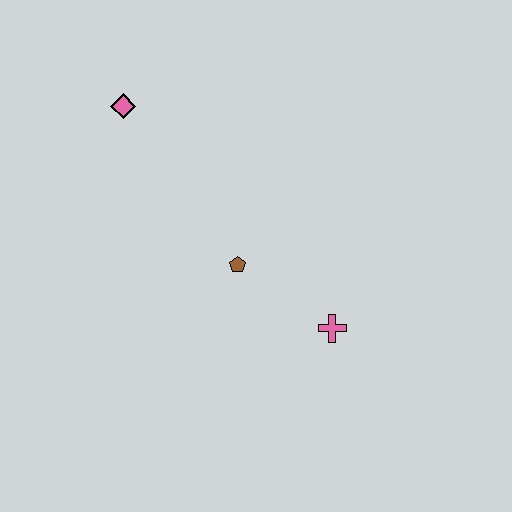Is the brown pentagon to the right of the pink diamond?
Yes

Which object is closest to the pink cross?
The brown pentagon is closest to the pink cross.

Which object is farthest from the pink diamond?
The pink cross is farthest from the pink diamond.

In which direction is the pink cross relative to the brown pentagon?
The pink cross is to the right of the brown pentagon.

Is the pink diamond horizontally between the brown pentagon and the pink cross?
No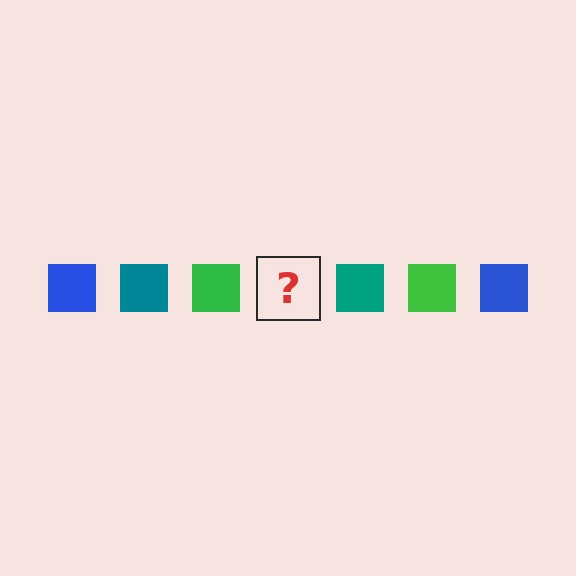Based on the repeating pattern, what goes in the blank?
The blank should be a blue square.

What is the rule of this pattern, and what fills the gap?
The rule is that the pattern cycles through blue, teal, green squares. The gap should be filled with a blue square.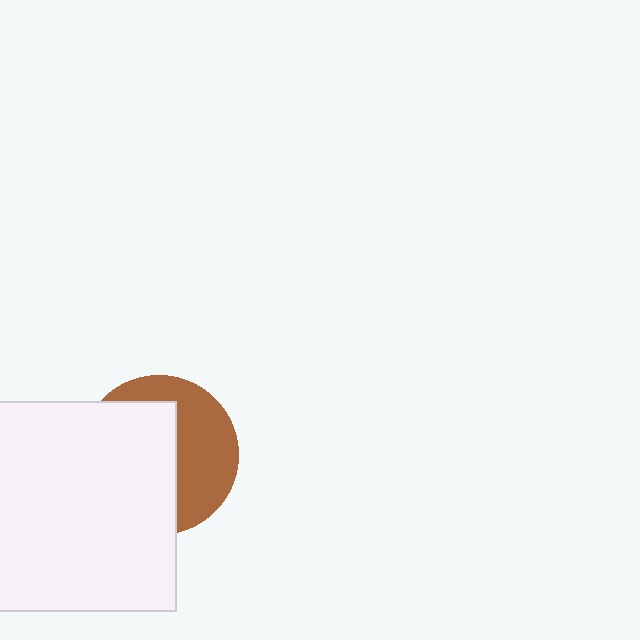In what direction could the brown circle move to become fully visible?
The brown circle could move right. That would shift it out from behind the white rectangle entirely.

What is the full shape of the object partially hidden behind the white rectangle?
The partially hidden object is a brown circle.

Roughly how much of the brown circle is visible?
A small part of it is visible (roughly 43%).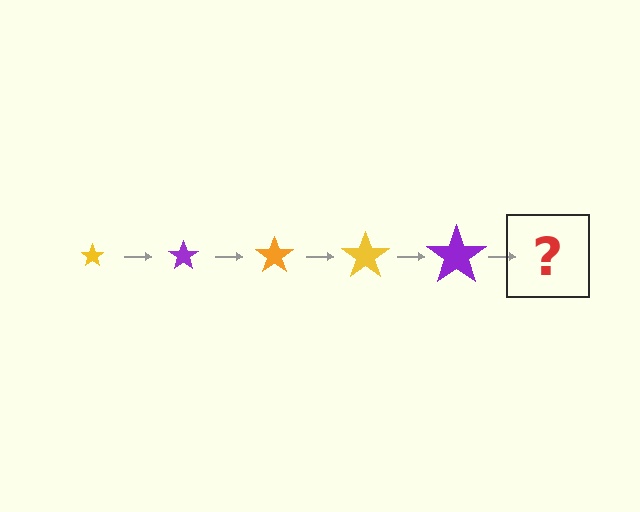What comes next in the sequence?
The next element should be an orange star, larger than the previous one.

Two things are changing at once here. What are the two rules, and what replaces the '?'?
The two rules are that the star grows larger each step and the color cycles through yellow, purple, and orange. The '?' should be an orange star, larger than the previous one.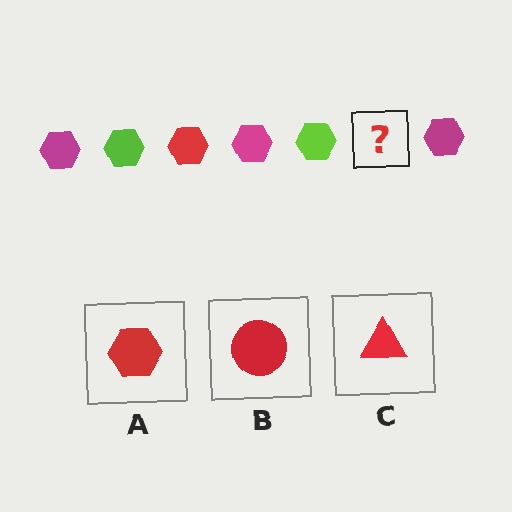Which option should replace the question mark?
Option A.